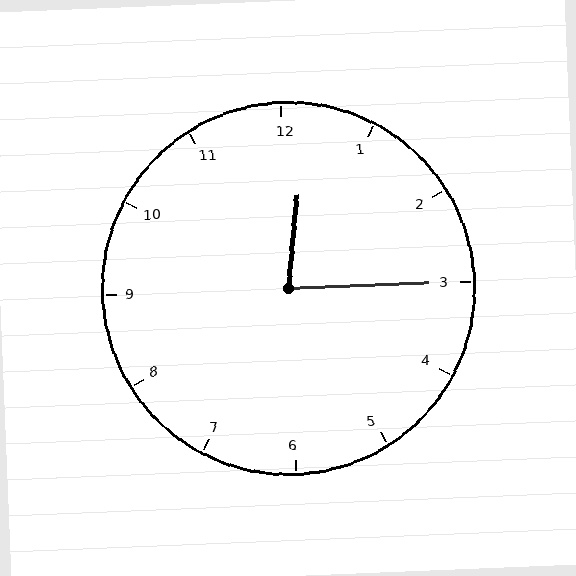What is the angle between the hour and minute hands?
Approximately 82 degrees.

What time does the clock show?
12:15.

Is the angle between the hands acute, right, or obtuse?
It is acute.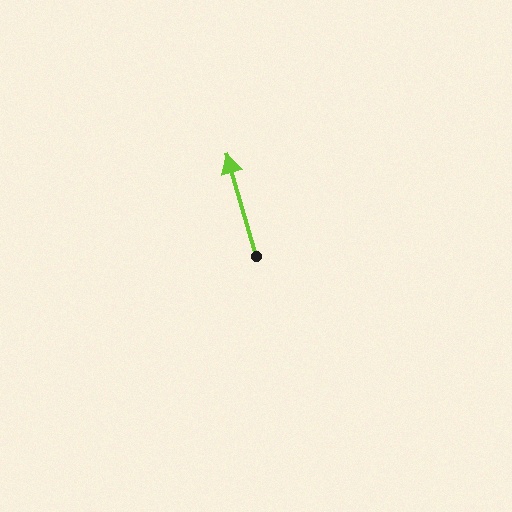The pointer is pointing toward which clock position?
Roughly 11 o'clock.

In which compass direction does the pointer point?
North.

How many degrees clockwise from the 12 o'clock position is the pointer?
Approximately 344 degrees.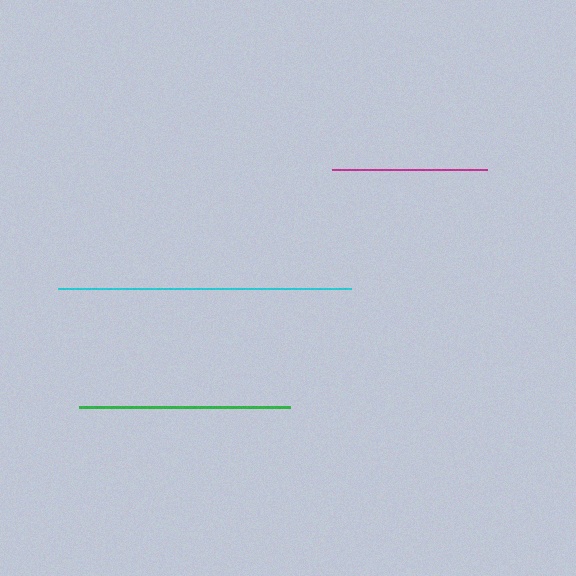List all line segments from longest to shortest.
From longest to shortest: cyan, green, magenta.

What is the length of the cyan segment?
The cyan segment is approximately 293 pixels long.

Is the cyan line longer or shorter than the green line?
The cyan line is longer than the green line.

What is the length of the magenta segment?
The magenta segment is approximately 154 pixels long.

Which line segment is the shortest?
The magenta line is the shortest at approximately 154 pixels.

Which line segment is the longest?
The cyan line is the longest at approximately 293 pixels.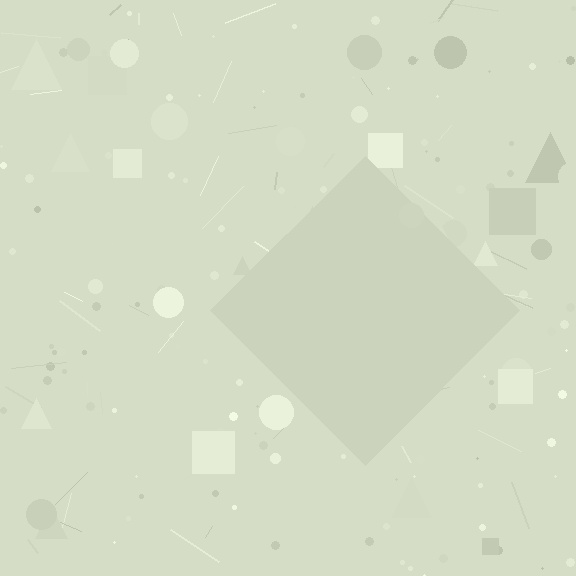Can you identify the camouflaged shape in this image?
The camouflaged shape is a diamond.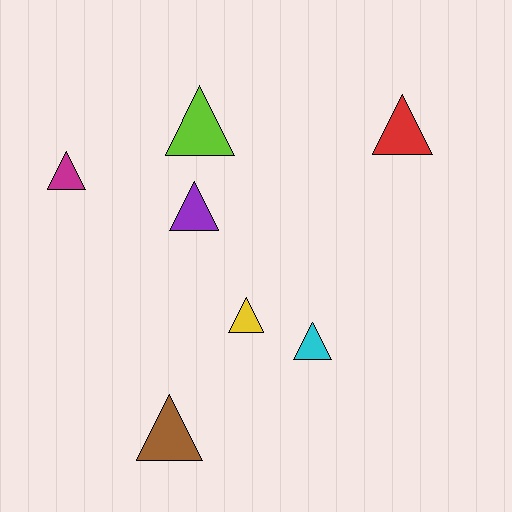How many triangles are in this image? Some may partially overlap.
There are 7 triangles.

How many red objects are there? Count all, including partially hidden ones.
There is 1 red object.